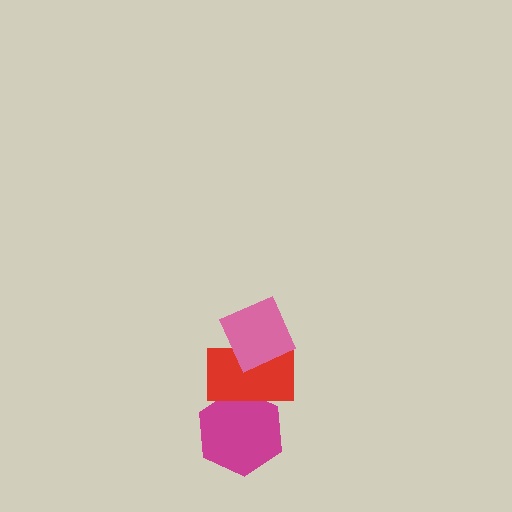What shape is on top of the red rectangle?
The pink diamond is on top of the red rectangle.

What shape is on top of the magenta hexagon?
The red rectangle is on top of the magenta hexagon.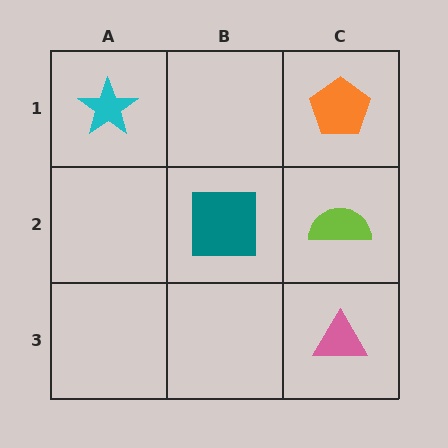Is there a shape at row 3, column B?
No, that cell is empty.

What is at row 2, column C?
A lime semicircle.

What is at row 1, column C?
An orange pentagon.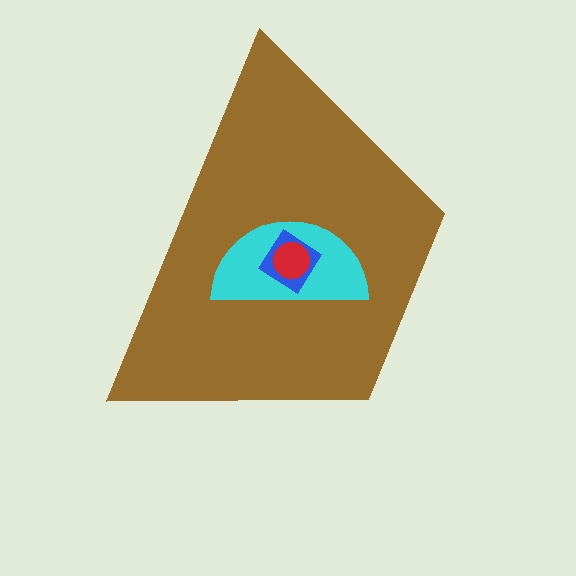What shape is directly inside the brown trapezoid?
The cyan semicircle.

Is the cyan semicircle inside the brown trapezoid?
Yes.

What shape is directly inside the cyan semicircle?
The blue diamond.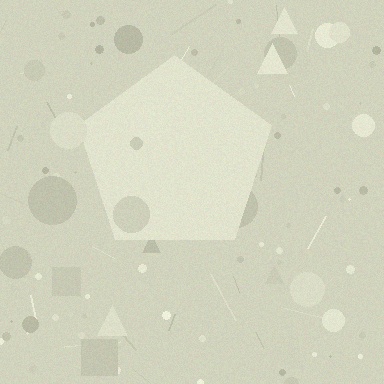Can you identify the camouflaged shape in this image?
The camouflaged shape is a pentagon.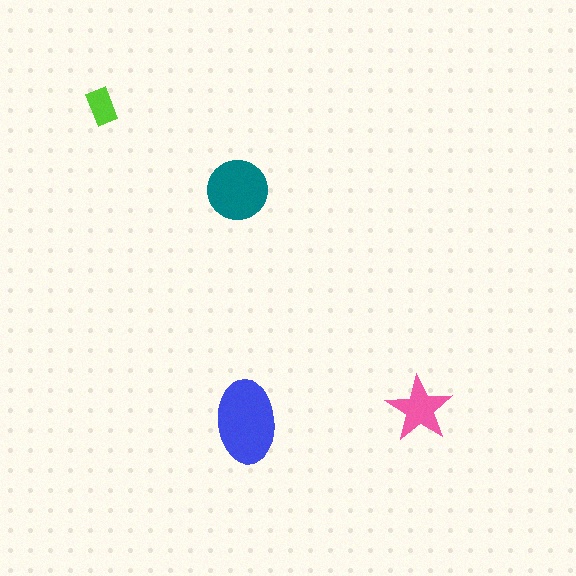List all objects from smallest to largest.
The lime rectangle, the pink star, the teal circle, the blue ellipse.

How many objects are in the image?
There are 4 objects in the image.